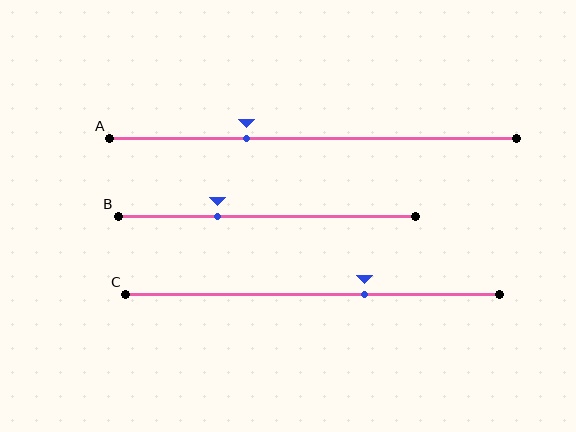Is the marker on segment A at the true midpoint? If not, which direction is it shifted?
No, the marker on segment A is shifted to the left by about 16% of the segment length.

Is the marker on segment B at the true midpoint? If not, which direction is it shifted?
No, the marker on segment B is shifted to the left by about 17% of the segment length.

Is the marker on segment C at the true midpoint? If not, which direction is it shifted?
No, the marker on segment C is shifted to the right by about 14% of the segment length.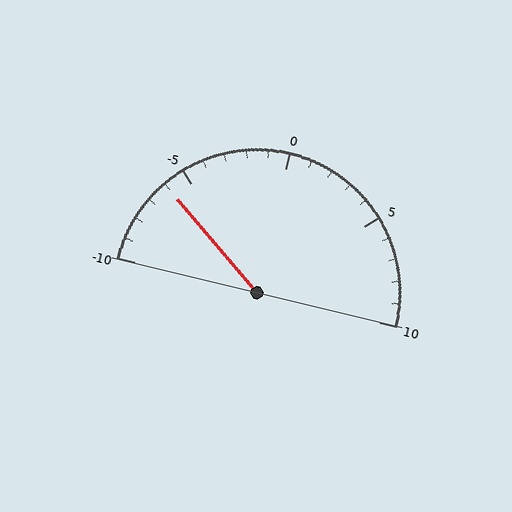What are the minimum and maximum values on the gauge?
The gauge ranges from -10 to 10.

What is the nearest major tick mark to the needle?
The nearest major tick mark is -5.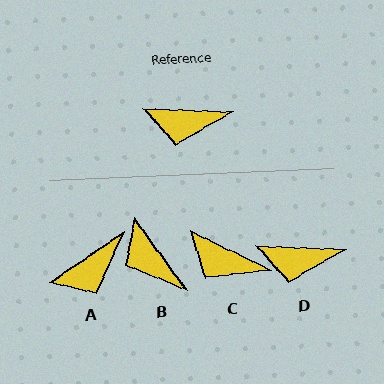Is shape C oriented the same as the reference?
No, it is off by about 24 degrees.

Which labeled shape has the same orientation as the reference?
D.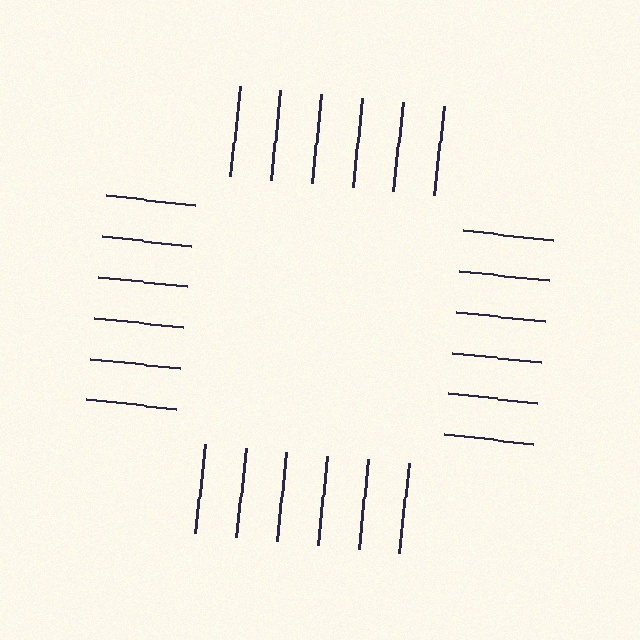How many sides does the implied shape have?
4 sides — the line-ends trace a square.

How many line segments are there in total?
24 — 6 along each of the 4 edges.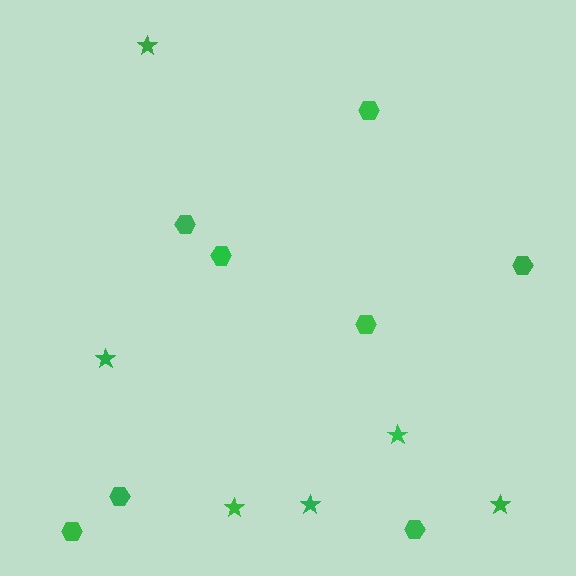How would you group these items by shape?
There are 2 groups: one group of hexagons (8) and one group of stars (6).